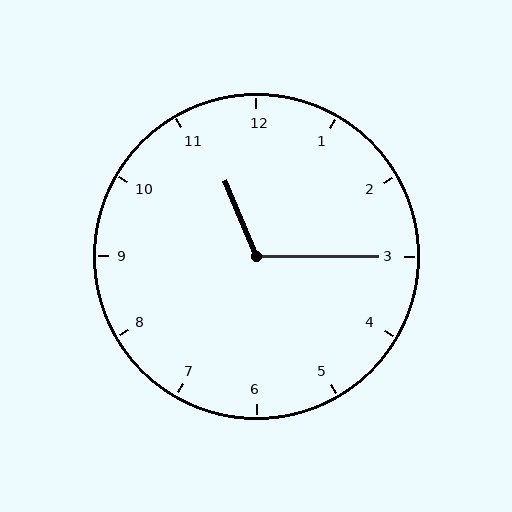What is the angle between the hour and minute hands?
Approximately 112 degrees.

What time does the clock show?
11:15.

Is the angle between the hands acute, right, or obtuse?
It is obtuse.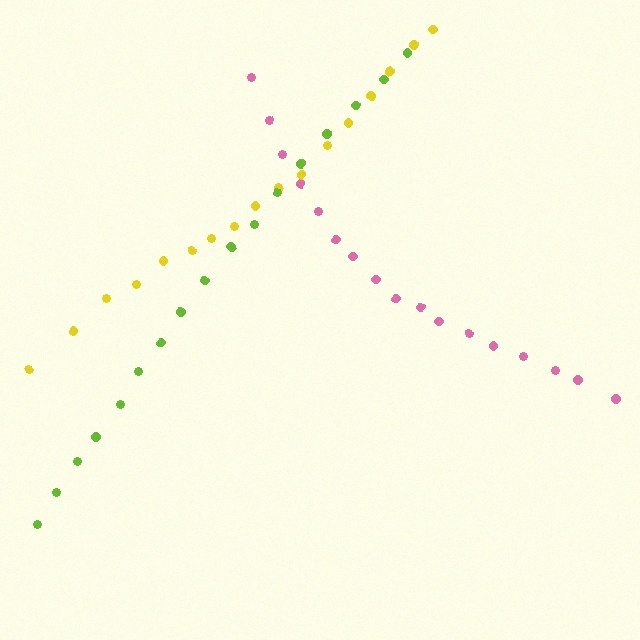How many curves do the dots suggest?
There are 3 distinct paths.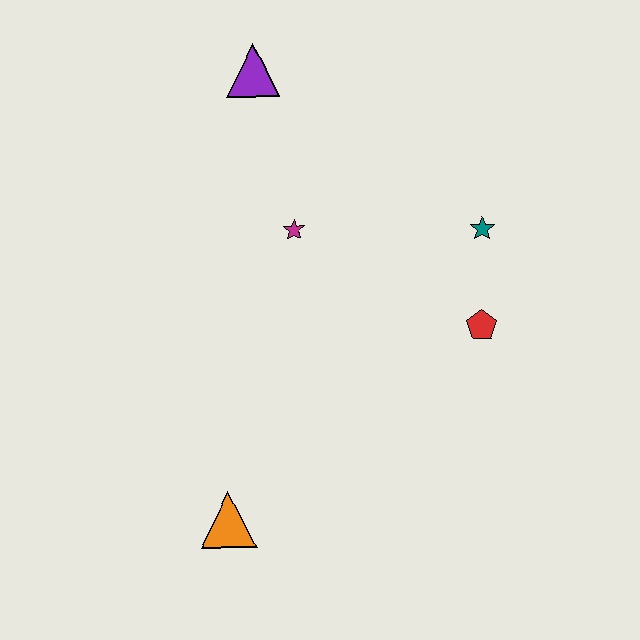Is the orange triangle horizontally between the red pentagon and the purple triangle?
No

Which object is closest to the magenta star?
The purple triangle is closest to the magenta star.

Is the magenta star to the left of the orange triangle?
No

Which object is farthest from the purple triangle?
The orange triangle is farthest from the purple triangle.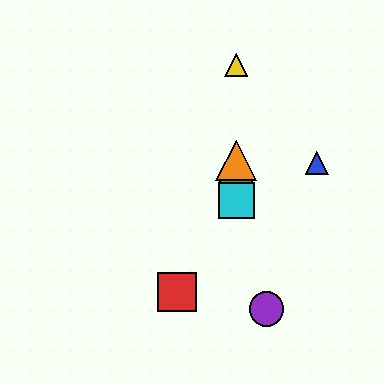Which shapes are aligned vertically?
The green circle, the yellow triangle, the orange triangle, the cyan square are aligned vertically.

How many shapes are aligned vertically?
4 shapes (the green circle, the yellow triangle, the orange triangle, the cyan square) are aligned vertically.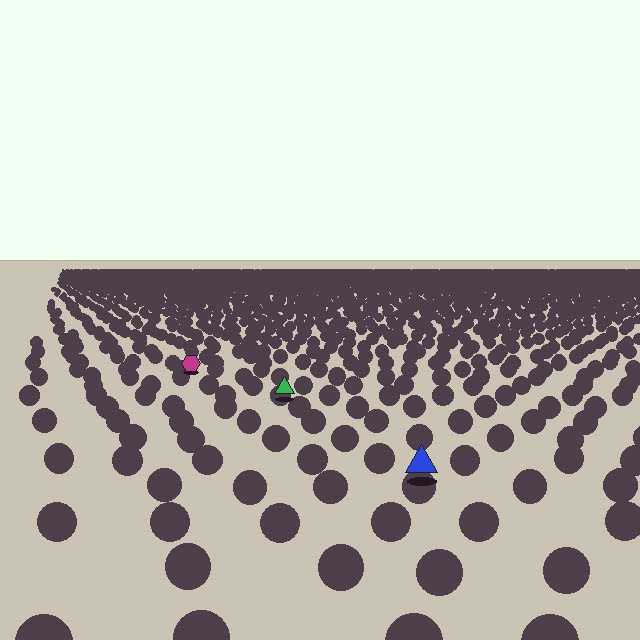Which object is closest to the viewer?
The blue triangle is closest. The texture marks near it are larger and more spread out.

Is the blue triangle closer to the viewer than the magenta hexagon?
Yes. The blue triangle is closer — you can tell from the texture gradient: the ground texture is coarser near it.